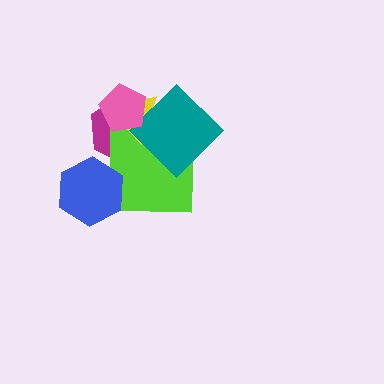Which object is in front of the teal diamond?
The pink pentagon is in front of the teal diamond.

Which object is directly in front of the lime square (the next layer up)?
The yellow triangle is directly in front of the lime square.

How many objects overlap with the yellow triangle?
4 objects overlap with the yellow triangle.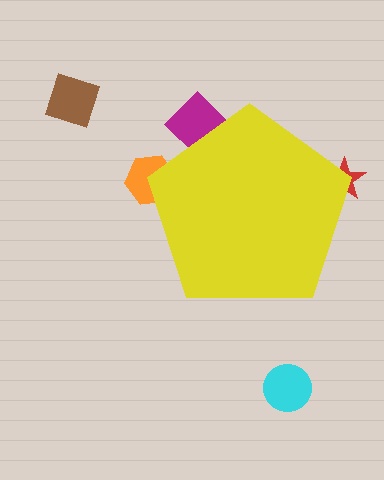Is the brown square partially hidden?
No, the brown square is fully visible.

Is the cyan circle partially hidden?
No, the cyan circle is fully visible.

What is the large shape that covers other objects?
A yellow pentagon.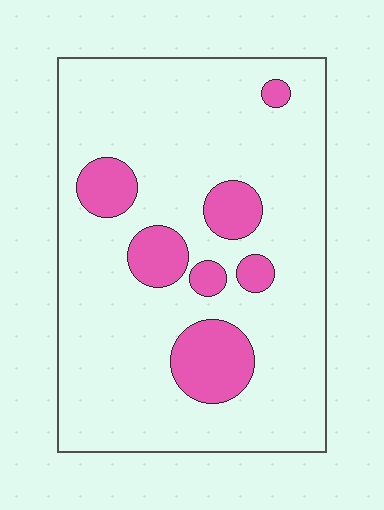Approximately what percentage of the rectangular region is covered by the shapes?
Approximately 15%.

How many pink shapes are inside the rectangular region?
7.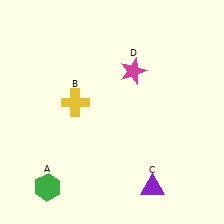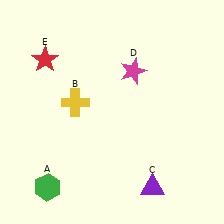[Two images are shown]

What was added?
A red star (E) was added in Image 2.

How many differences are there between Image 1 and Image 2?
There is 1 difference between the two images.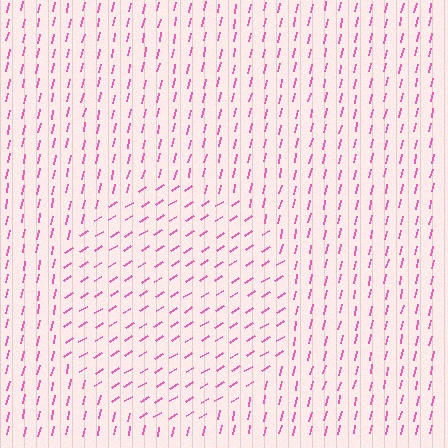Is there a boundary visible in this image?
Yes, there is a texture boundary formed by a change in line orientation.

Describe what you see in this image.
The image is filled with small pink line segments. A circle region in the image has lines oriented differently from the surrounding lines, creating a visible texture boundary.